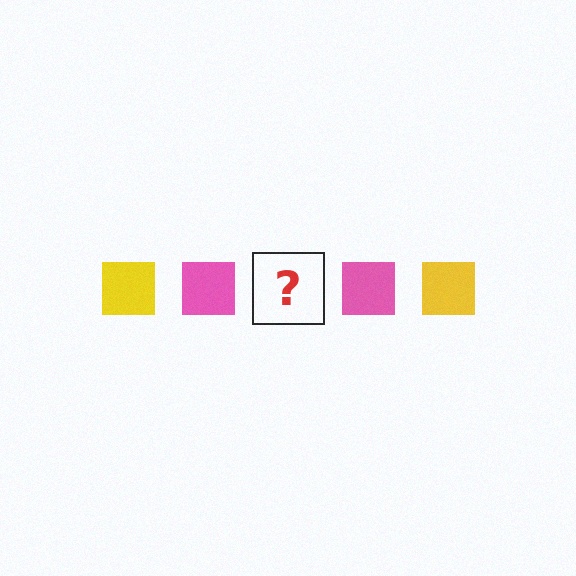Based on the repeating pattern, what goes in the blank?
The blank should be a yellow square.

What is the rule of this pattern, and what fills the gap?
The rule is that the pattern cycles through yellow, pink squares. The gap should be filled with a yellow square.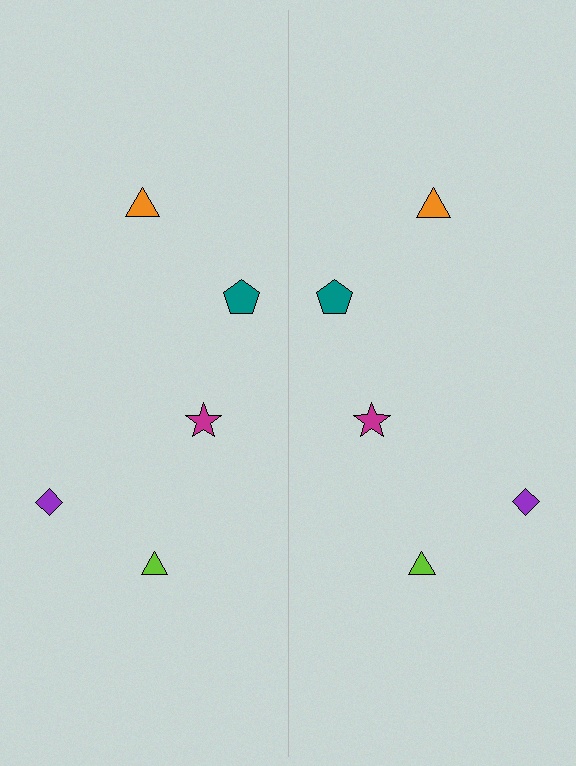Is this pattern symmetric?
Yes, this pattern has bilateral (reflection) symmetry.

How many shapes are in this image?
There are 10 shapes in this image.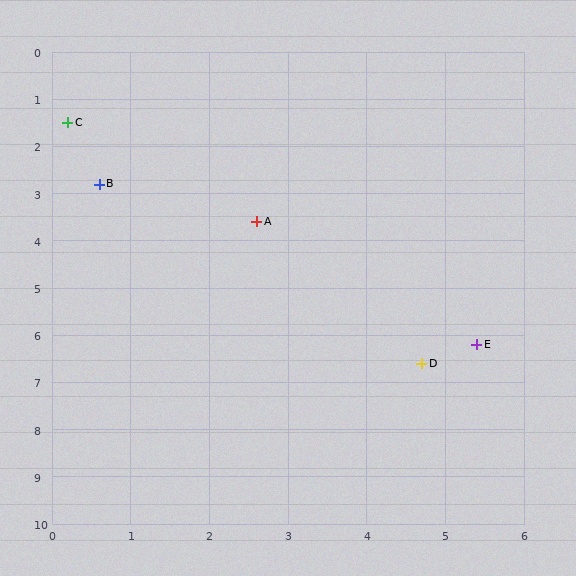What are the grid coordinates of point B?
Point B is at approximately (0.6, 2.8).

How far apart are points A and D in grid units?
Points A and D are about 3.7 grid units apart.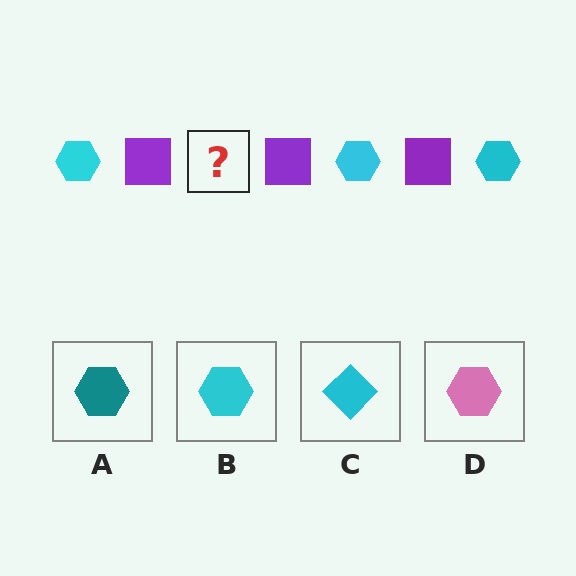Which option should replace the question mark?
Option B.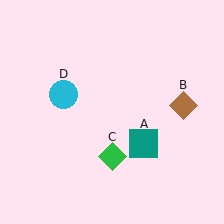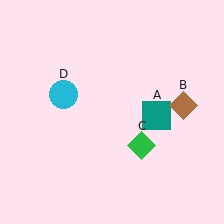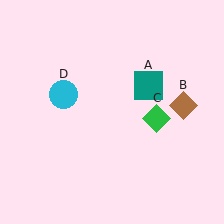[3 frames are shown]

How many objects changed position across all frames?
2 objects changed position: teal square (object A), green diamond (object C).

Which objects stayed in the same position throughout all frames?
Brown diamond (object B) and cyan circle (object D) remained stationary.